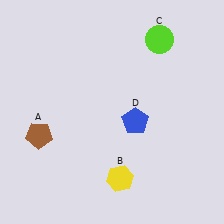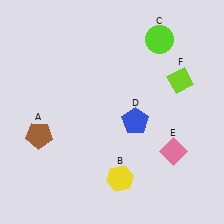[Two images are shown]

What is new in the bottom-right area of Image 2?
A pink diamond (E) was added in the bottom-right area of Image 2.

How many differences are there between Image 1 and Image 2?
There are 2 differences between the two images.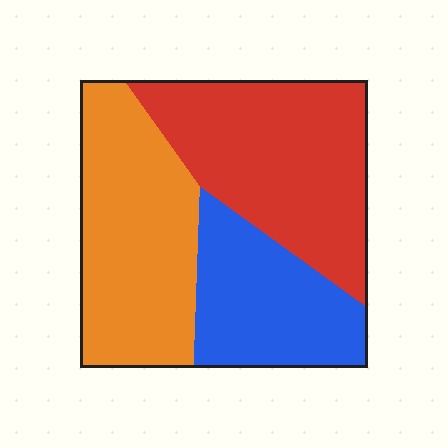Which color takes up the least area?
Blue, at roughly 25%.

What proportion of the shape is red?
Red takes up between a third and a half of the shape.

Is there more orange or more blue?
Orange.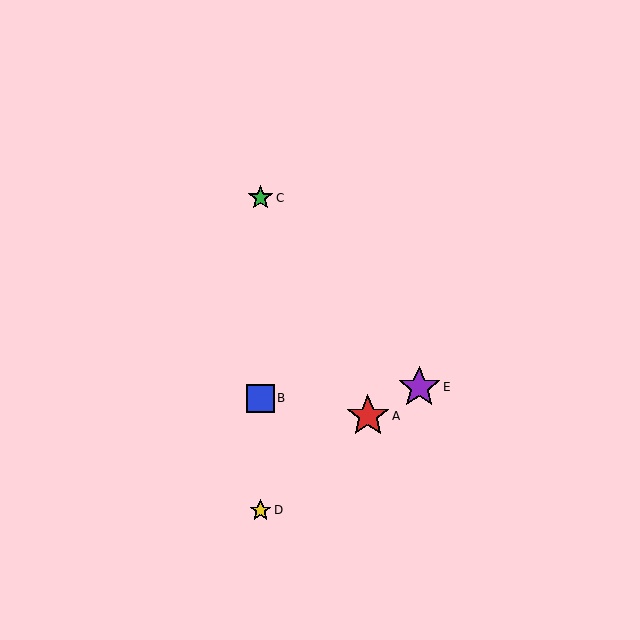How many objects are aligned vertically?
3 objects (B, C, D) are aligned vertically.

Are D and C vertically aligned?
Yes, both are at x≈260.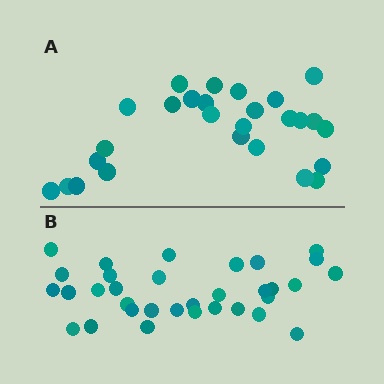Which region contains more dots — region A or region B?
Region B (the bottom region) has more dots.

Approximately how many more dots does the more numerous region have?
Region B has about 6 more dots than region A.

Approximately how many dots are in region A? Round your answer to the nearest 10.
About 30 dots. (The exact count is 27, which rounds to 30.)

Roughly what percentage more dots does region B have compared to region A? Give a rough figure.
About 20% more.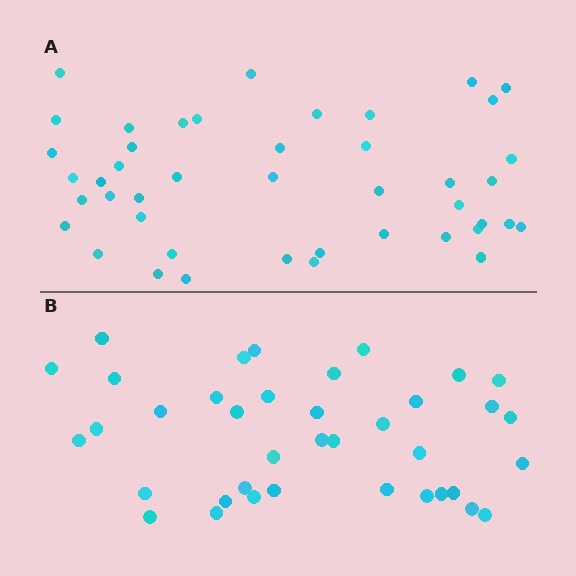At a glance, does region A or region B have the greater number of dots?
Region A (the top region) has more dots.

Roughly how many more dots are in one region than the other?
Region A has about 6 more dots than region B.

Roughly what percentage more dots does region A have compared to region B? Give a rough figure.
About 15% more.